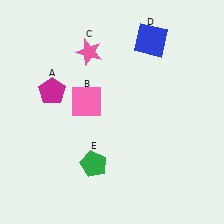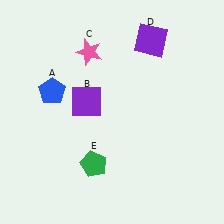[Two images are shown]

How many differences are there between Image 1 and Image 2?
There are 3 differences between the two images.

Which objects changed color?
A changed from magenta to blue. B changed from pink to purple. D changed from blue to purple.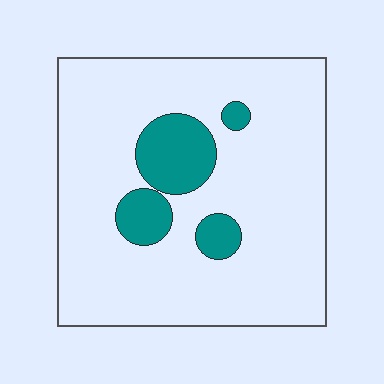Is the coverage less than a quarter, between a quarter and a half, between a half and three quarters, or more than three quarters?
Less than a quarter.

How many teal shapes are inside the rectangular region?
4.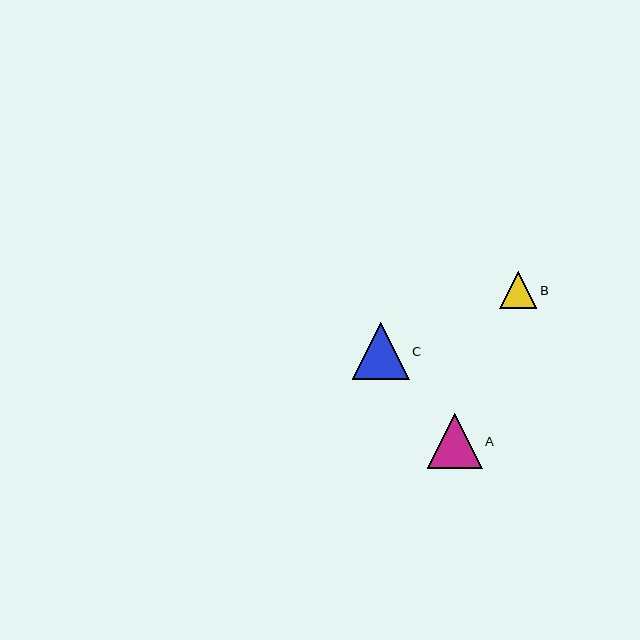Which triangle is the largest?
Triangle C is the largest with a size of approximately 57 pixels.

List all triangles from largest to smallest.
From largest to smallest: C, A, B.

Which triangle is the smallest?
Triangle B is the smallest with a size of approximately 37 pixels.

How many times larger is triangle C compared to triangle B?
Triangle C is approximately 1.6 times the size of triangle B.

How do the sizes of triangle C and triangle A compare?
Triangle C and triangle A are approximately the same size.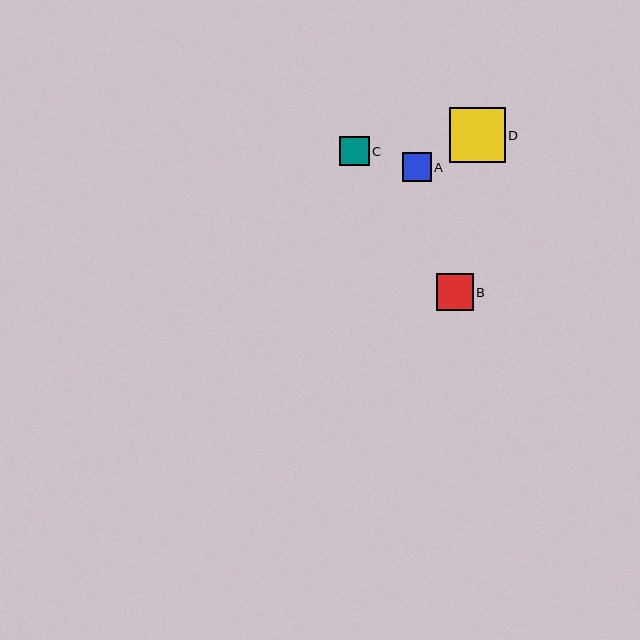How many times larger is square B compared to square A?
Square B is approximately 1.3 times the size of square A.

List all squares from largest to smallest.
From largest to smallest: D, B, C, A.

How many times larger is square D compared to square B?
Square D is approximately 1.5 times the size of square B.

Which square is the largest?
Square D is the largest with a size of approximately 56 pixels.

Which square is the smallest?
Square A is the smallest with a size of approximately 29 pixels.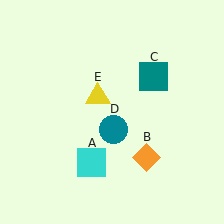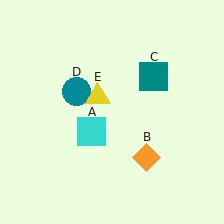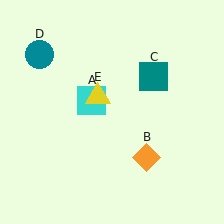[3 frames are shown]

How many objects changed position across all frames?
2 objects changed position: cyan square (object A), teal circle (object D).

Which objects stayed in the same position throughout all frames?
Orange diamond (object B) and teal square (object C) and yellow triangle (object E) remained stationary.